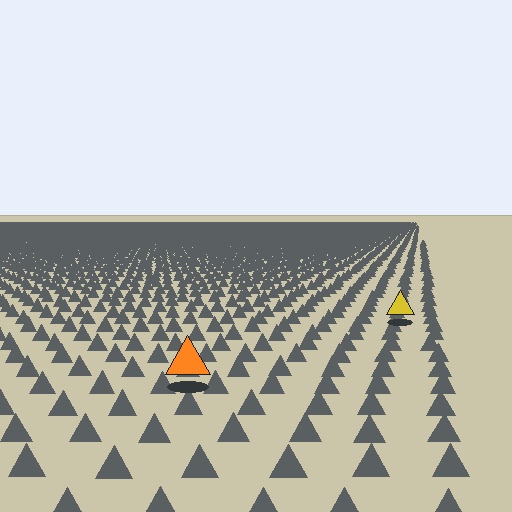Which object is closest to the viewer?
The orange triangle is closest. The texture marks near it are larger and more spread out.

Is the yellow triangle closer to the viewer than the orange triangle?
No. The orange triangle is closer — you can tell from the texture gradient: the ground texture is coarser near it.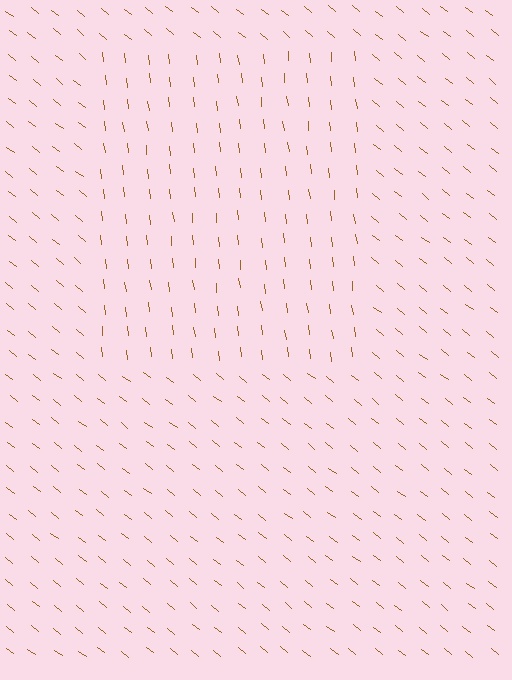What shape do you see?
I see a rectangle.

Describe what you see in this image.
The image is filled with small brown line segments. A rectangle region in the image has lines oriented differently from the surrounding lines, creating a visible texture boundary.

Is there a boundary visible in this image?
Yes, there is a texture boundary formed by a change in line orientation.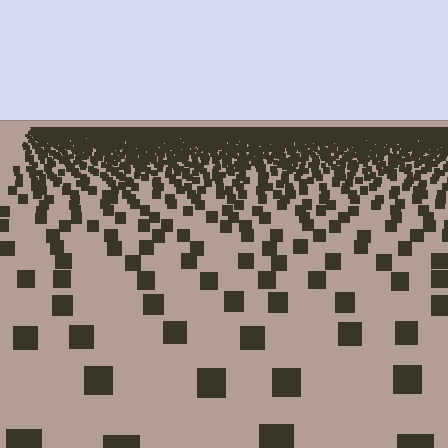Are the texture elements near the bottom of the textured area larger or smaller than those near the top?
Larger. Near the bottom, elements are closer to the viewer and appear at a bigger on-screen size.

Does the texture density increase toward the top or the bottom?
Density increases toward the top.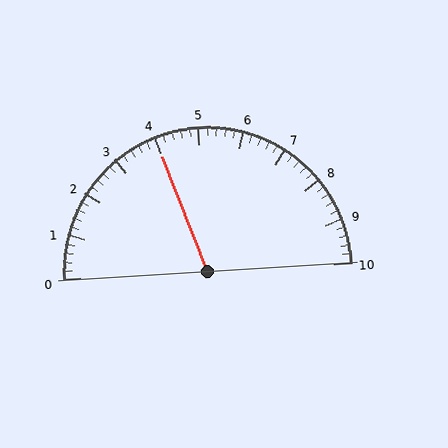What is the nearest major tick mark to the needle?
The nearest major tick mark is 4.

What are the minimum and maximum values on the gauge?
The gauge ranges from 0 to 10.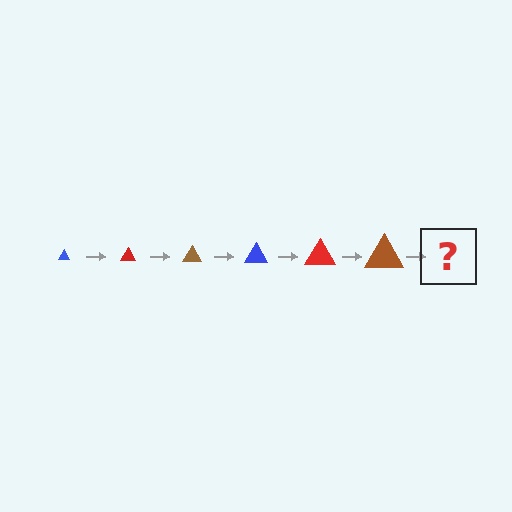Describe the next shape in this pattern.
It should be a blue triangle, larger than the previous one.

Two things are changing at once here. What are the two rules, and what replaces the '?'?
The two rules are that the triangle grows larger each step and the color cycles through blue, red, and brown. The '?' should be a blue triangle, larger than the previous one.